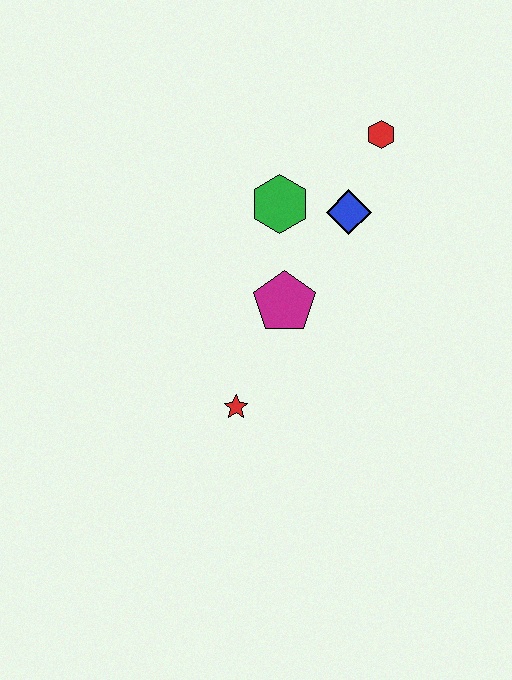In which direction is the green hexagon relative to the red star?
The green hexagon is above the red star.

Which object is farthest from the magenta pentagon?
The red hexagon is farthest from the magenta pentagon.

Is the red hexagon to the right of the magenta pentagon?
Yes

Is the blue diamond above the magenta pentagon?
Yes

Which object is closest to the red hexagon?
The blue diamond is closest to the red hexagon.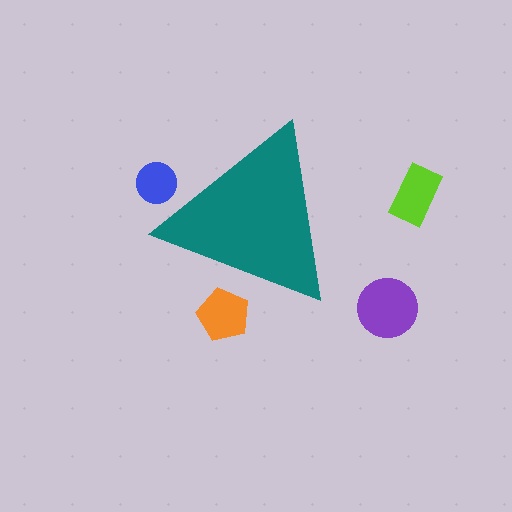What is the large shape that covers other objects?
A teal triangle.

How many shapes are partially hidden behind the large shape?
2 shapes are partially hidden.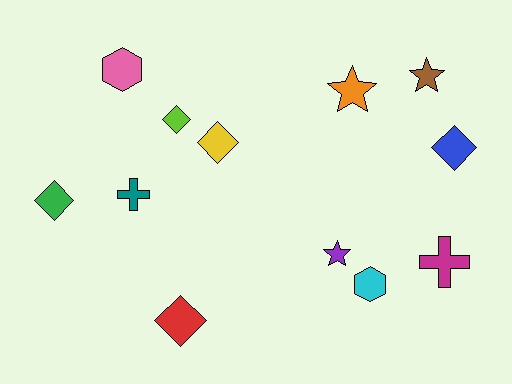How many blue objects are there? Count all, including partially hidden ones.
There is 1 blue object.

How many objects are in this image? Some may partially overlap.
There are 12 objects.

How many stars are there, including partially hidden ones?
There are 3 stars.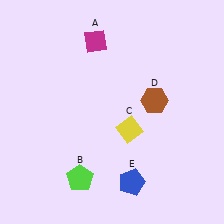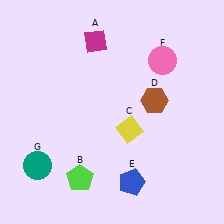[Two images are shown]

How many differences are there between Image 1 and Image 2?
There are 2 differences between the two images.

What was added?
A pink circle (F), a teal circle (G) were added in Image 2.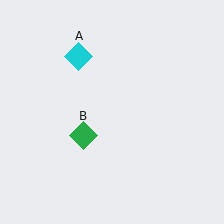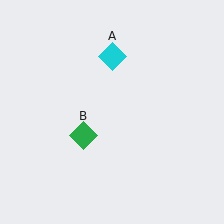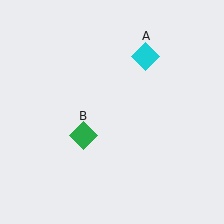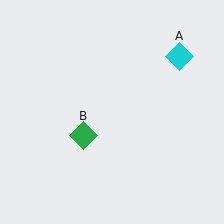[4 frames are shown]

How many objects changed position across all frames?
1 object changed position: cyan diamond (object A).